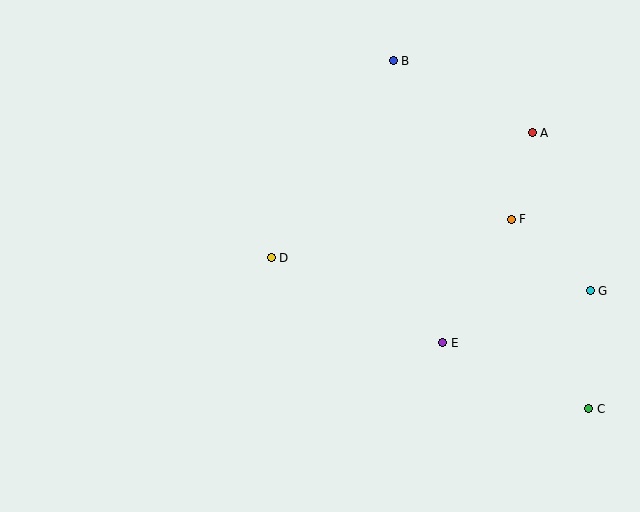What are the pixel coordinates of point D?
Point D is at (271, 258).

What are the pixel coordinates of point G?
Point G is at (590, 291).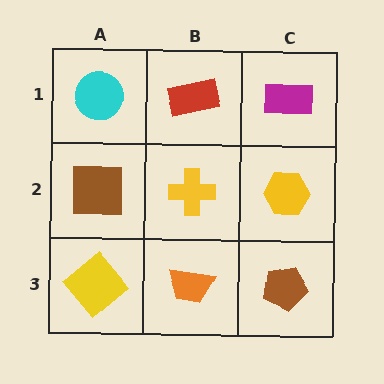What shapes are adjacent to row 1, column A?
A brown square (row 2, column A), a red rectangle (row 1, column B).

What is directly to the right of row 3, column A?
An orange trapezoid.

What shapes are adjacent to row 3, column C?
A yellow hexagon (row 2, column C), an orange trapezoid (row 3, column B).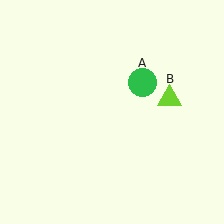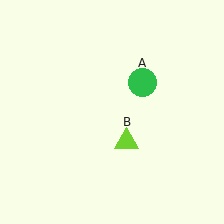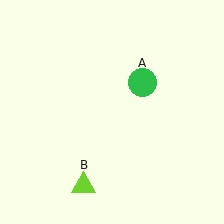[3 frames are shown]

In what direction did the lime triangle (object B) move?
The lime triangle (object B) moved down and to the left.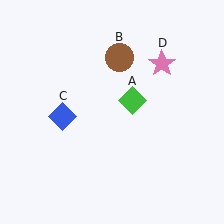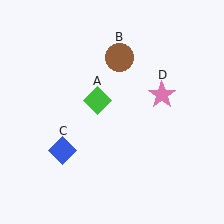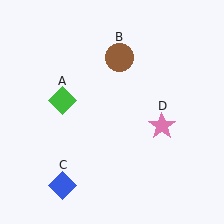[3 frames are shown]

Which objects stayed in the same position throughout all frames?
Brown circle (object B) remained stationary.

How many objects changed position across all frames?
3 objects changed position: green diamond (object A), blue diamond (object C), pink star (object D).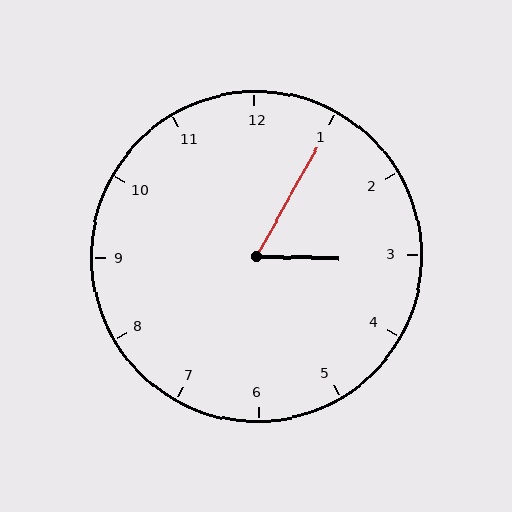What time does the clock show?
3:05.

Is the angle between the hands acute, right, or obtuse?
It is acute.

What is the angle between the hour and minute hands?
Approximately 62 degrees.